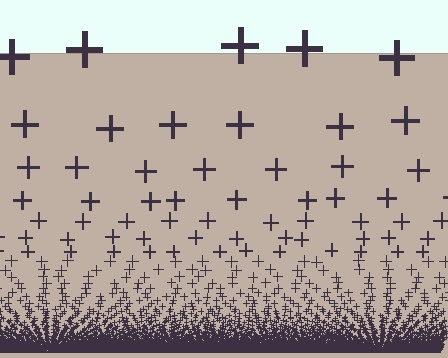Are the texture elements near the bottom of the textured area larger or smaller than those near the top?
Smaller. The gradient is inverted — elements near the bottom are smaller and denser.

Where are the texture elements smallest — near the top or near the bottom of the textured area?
Near the bottom.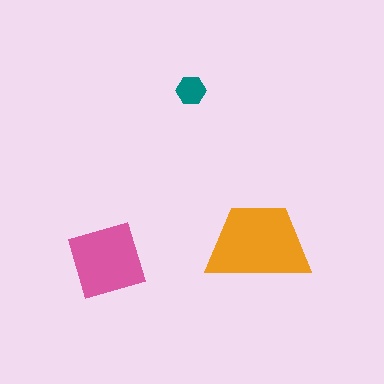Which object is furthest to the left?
The pink square is leftmost.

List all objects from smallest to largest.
The teal hexagon, the pink square, the orange trapezoid.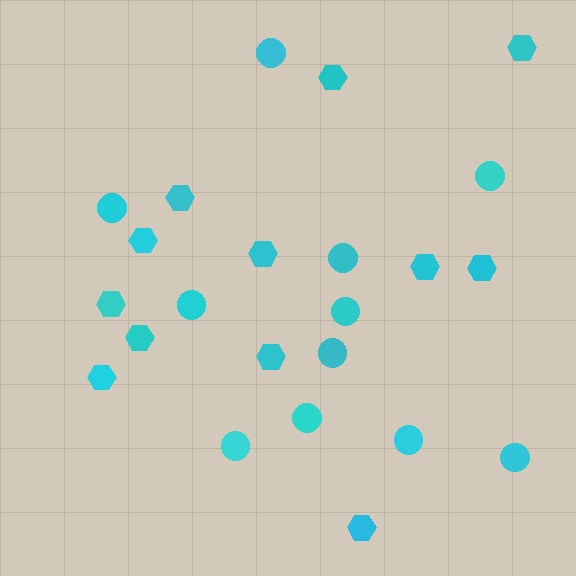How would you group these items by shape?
There are 2 groups: one group of circles (11) and one group of hexagons (12).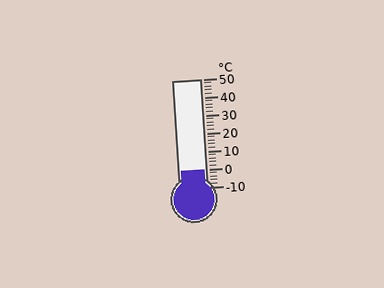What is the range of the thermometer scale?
The thermometer scale ranges from -10°C to 50°C.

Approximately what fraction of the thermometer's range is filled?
The thermometer is filled to approximately 15% of its range.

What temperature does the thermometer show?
The thermometer shows approximately 0°C.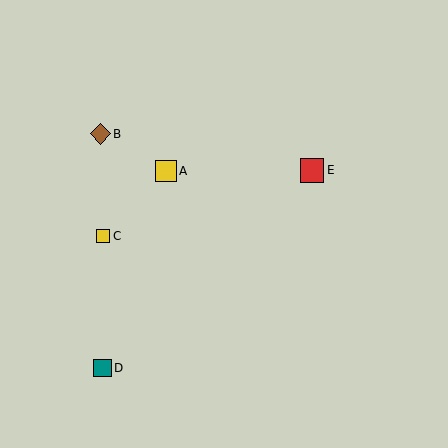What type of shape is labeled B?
Shape B is a brown diamond.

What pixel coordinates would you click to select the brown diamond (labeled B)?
Click at (100, 134) to select the brown diamond B.